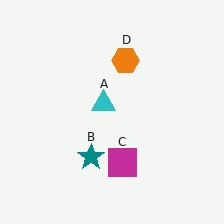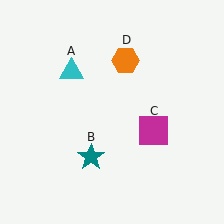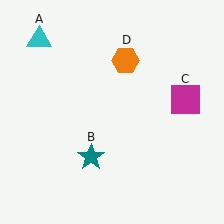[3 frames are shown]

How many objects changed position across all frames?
2 objects changed position: cyan triangle (object A), magenta square (object C).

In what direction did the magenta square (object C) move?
The magenta square (object C) moved up and to the right.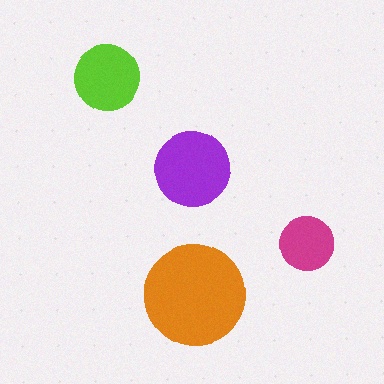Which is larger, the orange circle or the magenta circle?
The orange one.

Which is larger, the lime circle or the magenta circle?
The lime one.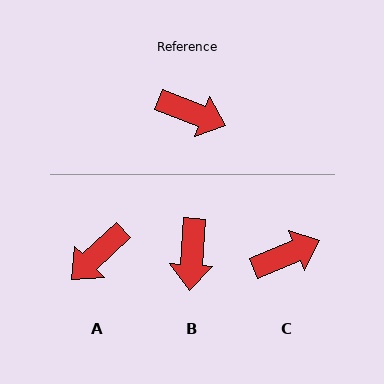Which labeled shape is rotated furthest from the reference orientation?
A, about 116 degrees away.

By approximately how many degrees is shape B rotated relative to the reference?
Approximately 73 degrees clockwise.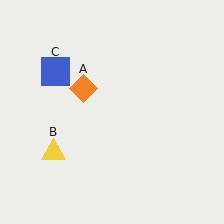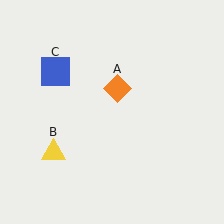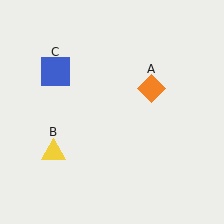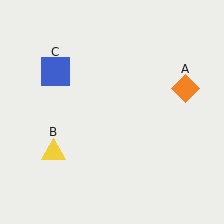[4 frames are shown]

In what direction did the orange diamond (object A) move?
The orange diamond (object A) moved right.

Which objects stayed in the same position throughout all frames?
Yellow triangle (object B) and blue square (object C) remained stationary.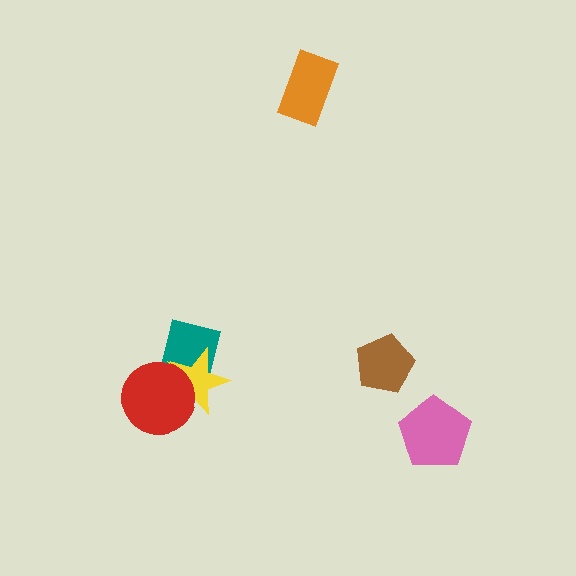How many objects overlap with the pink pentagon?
0 objects overlap with the pink pentagon.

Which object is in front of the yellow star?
The red circle is in front of the yellow star.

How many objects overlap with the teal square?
2 objects overlap with the teal square.